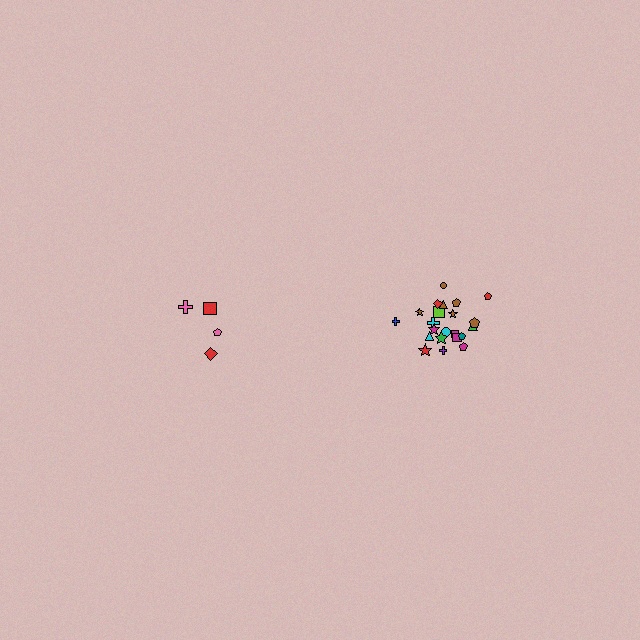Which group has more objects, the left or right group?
The right group.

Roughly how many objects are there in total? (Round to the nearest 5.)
Roughly 25 objects in total.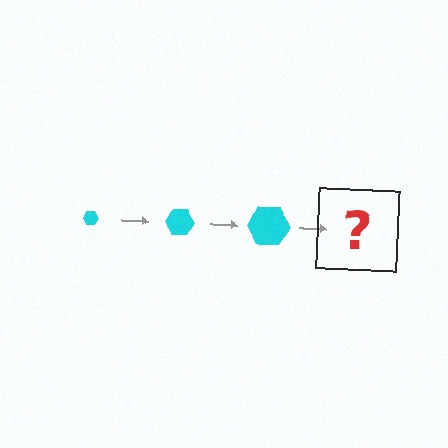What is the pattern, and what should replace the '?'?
The pattern is that the hexagon gets progressively larger each step. The '?' should be a cyan hexagon, larger than the previous one.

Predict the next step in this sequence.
The next step is a cyan hexagon, larger than the previous one.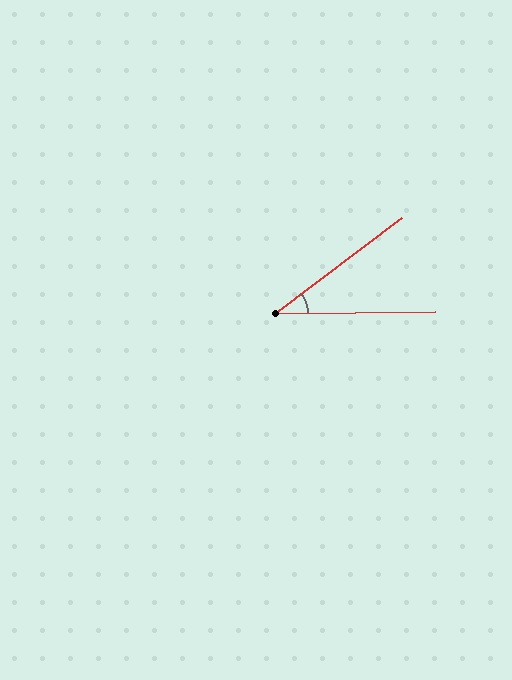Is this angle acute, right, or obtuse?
It is acute.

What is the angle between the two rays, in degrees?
Approximately 36 degrees.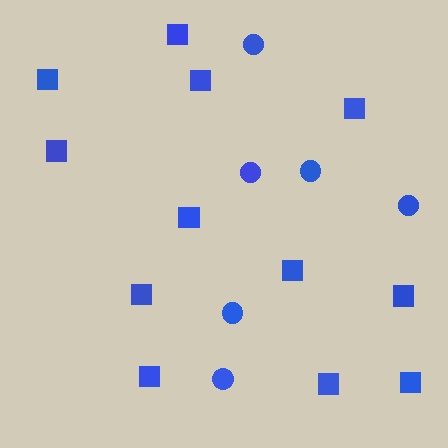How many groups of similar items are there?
There are 2 groups: one group of squares (12) and one group of circles (6).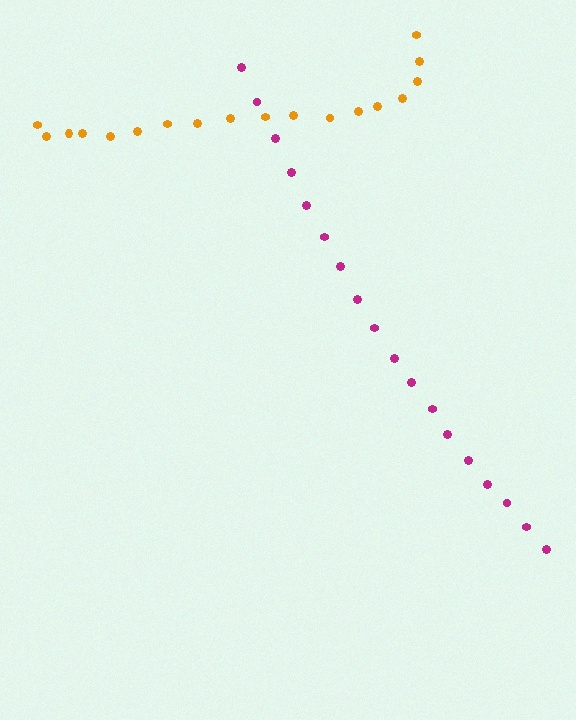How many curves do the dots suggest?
There are 2 distinct paths.